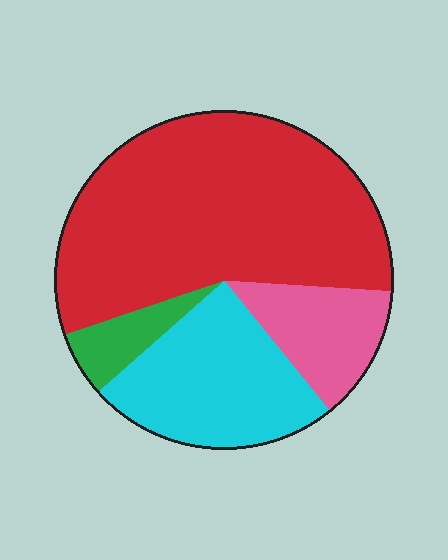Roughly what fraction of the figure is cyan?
Cyan takes up about one quarter (1/4) of the figure.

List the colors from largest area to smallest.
From largest to smallest: red, cyan, pink, green.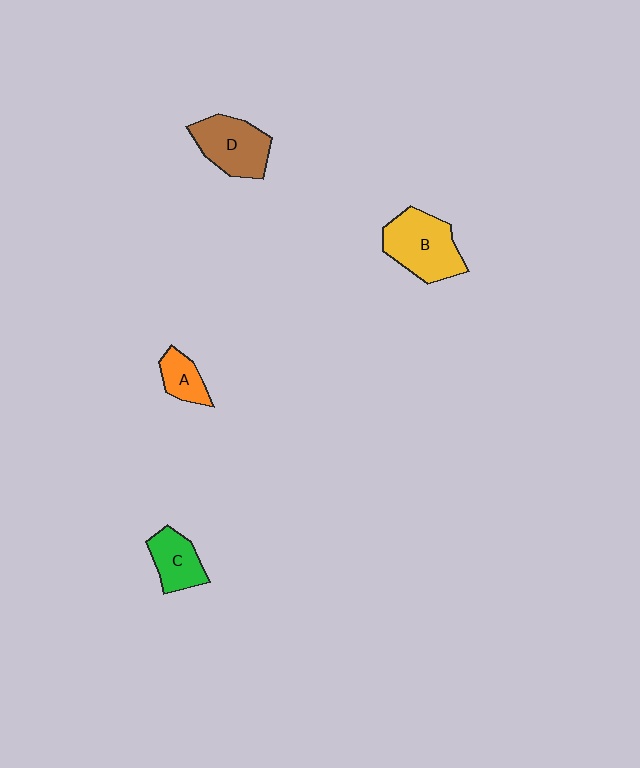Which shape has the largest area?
Shape B (yellow).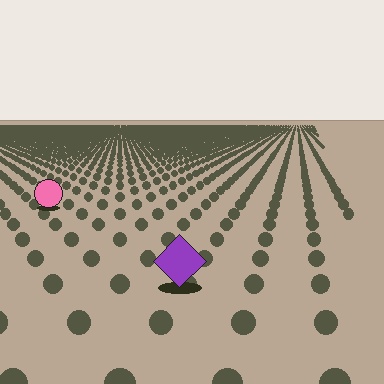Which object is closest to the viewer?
The purple diamond is closest. The texture marks near it are larger and more spread out.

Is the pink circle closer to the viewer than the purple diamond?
No. The purple diamond is closer — you can tell from the texture gradient: the ground texture is coarser near it.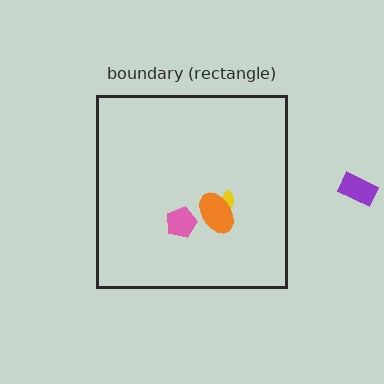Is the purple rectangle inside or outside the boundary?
Outside.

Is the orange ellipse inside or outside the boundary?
Inside.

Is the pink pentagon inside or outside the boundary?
Inside.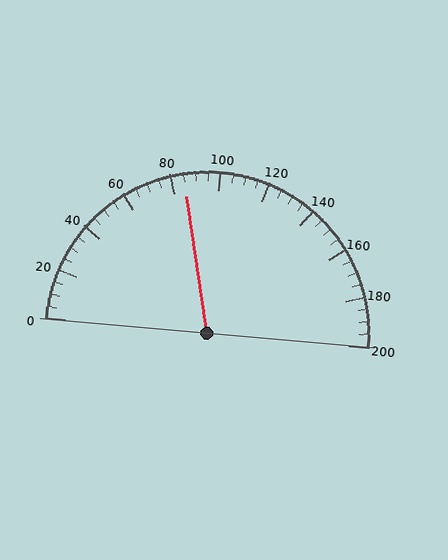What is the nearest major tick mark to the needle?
The nearest major tick mark is 80.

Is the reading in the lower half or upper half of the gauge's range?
The reading is in the lower half of the range (0 to 200).